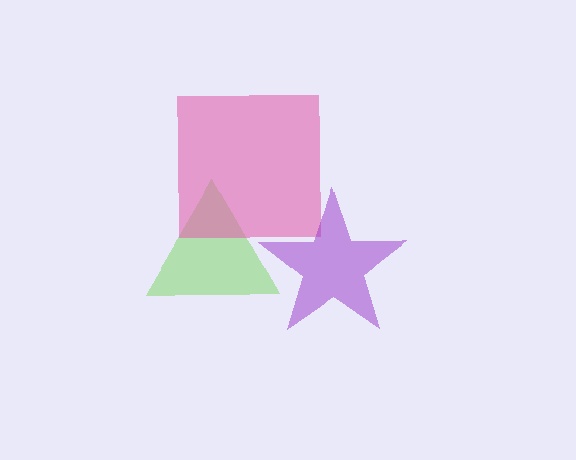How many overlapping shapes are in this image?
There are 3 overlapping shapes in the image.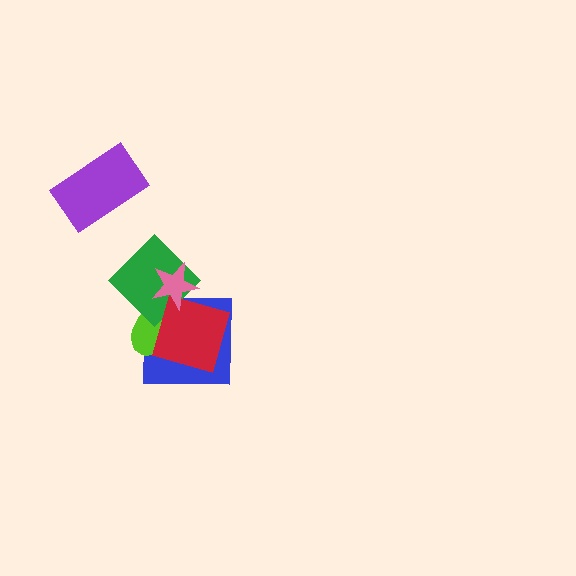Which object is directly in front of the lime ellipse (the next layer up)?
The green diamond is directly in front of the lime ellipse.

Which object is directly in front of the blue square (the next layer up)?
The lime ellipse is directly in front of the blue square.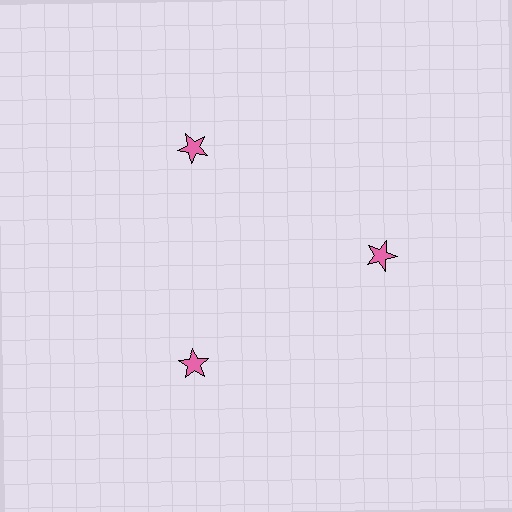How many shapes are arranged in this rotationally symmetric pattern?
There are 3 shapes, arranged in 3 groups of 1.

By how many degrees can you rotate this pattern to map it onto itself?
The pattern maps onto itself every 120 degrees of rotation.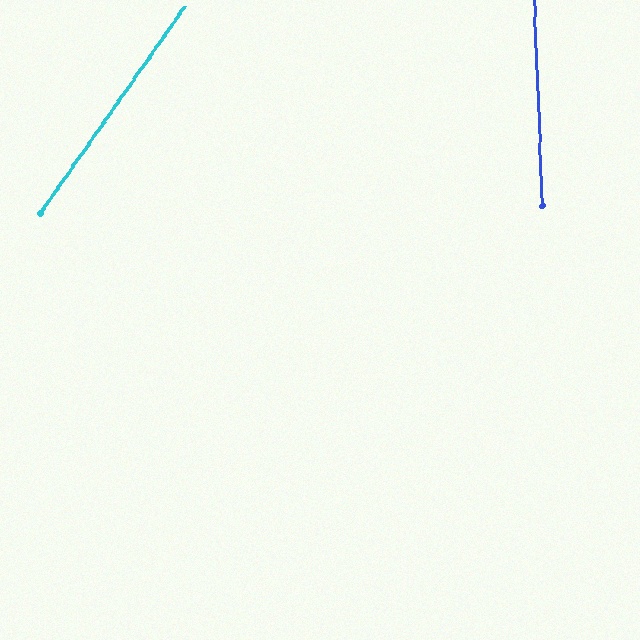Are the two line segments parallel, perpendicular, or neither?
Neither parallel nor perpendicular — they differ by about 37°.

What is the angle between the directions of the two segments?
Approximately 37 degrees.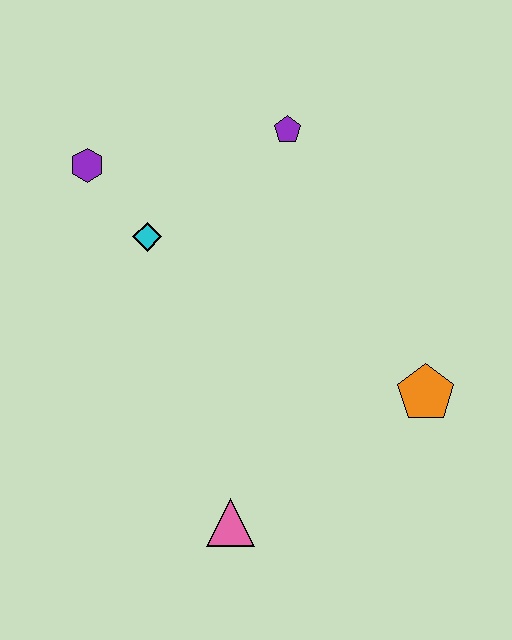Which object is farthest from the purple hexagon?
The orange pentagon is farthest from the purple hexagon.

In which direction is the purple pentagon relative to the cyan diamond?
The purple pentagon is to the right of the cyan diamond.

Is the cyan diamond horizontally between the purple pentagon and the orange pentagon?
No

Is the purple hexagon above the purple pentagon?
No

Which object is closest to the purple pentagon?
The cyan diamond is closest to the purple pentagon.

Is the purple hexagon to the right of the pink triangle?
No